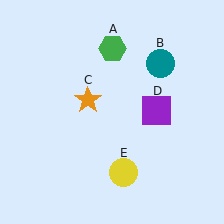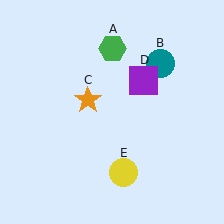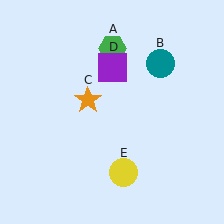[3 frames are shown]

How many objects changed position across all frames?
1 object changed position: purple square (object D).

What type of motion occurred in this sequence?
The purple square (object D) rotated counterclockwise around the center of the scene.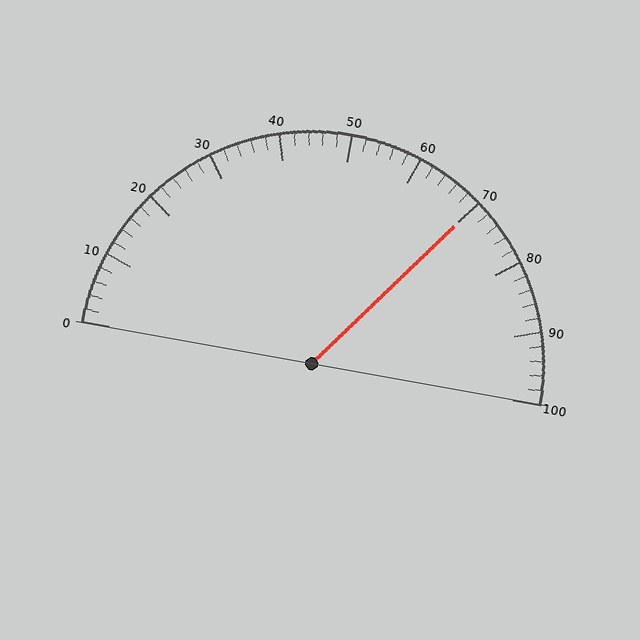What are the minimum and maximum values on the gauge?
The gauge ranges from 0 to 100.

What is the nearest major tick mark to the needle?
The nearest major tick mark is 70.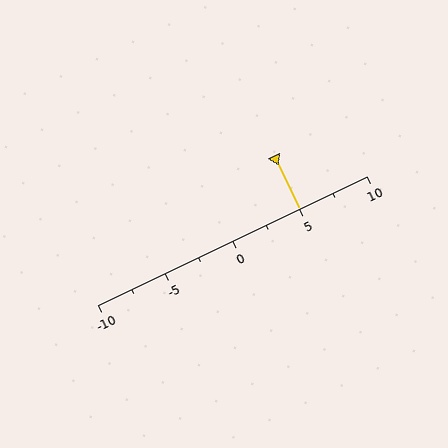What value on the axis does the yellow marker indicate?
The marker indicates approximately 5.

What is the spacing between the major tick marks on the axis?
The major ticks are spaced 5 apart.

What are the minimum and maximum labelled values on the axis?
The axis runs from -10 to 10.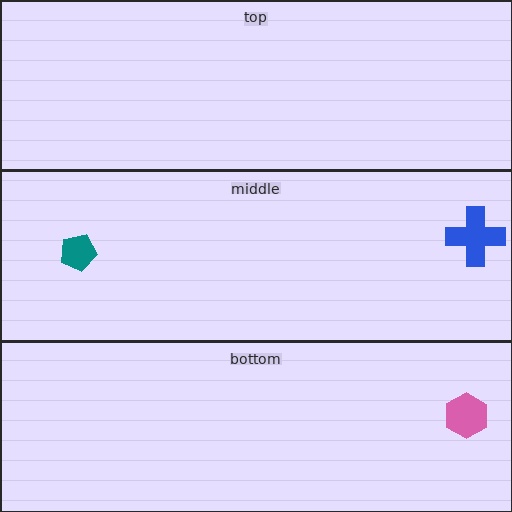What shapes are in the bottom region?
The pink hexagon.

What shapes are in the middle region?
The teal pentagon, the blue cross.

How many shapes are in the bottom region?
1.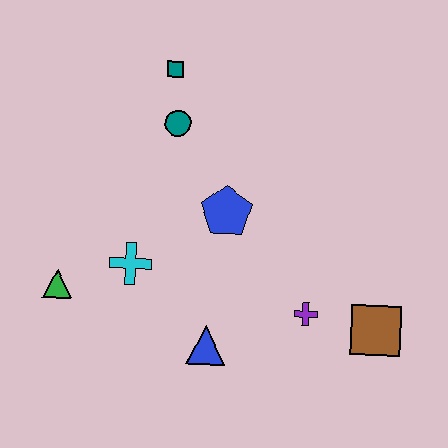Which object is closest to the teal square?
The teal circle is closest to the teal square.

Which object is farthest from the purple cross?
The teal square is farthest from the purple cross.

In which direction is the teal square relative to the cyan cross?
The teal square is above the cyan cross.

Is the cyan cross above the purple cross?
Yes